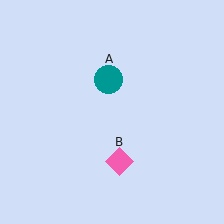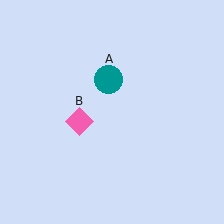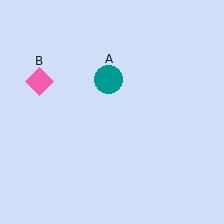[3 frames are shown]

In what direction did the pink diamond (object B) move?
The pink diamond (object B) moved up and to the left.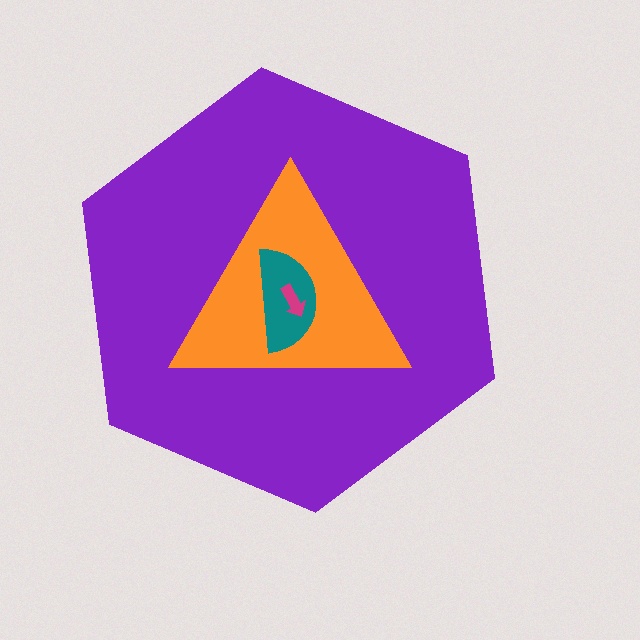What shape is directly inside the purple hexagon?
The orange triangle.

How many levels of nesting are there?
4.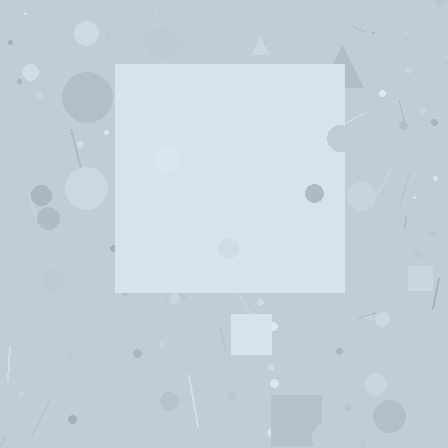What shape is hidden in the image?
A square is hidden in the image.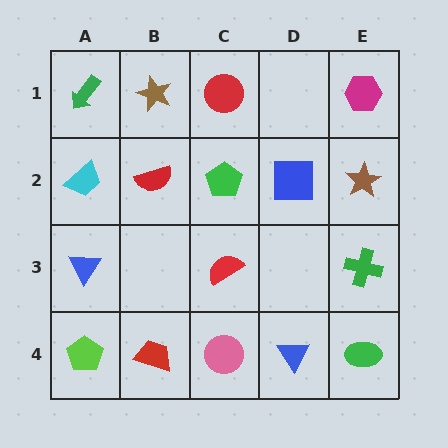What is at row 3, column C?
A red semicircle.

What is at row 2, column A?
A cyan trapezoid.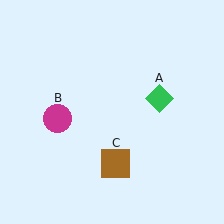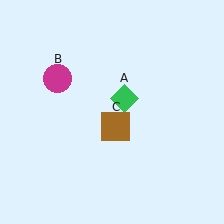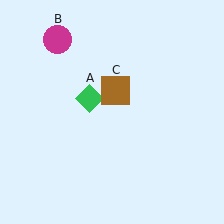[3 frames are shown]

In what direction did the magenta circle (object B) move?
The magenta circle (object B) moved up.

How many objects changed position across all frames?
3 objects changed position: green diamond (object A), magenta circle (object B), brown square (object C).